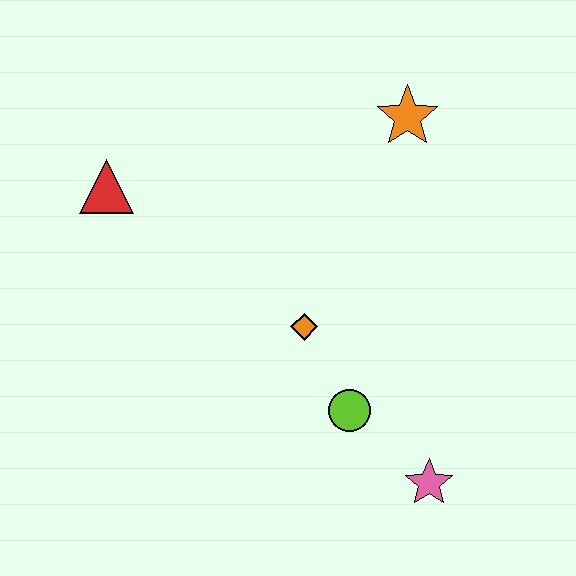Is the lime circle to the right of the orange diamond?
Yes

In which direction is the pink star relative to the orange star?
The pink star is below the orange star.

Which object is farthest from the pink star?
The red triangle is farthest from the pink star.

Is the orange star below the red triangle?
No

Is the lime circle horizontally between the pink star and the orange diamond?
Yes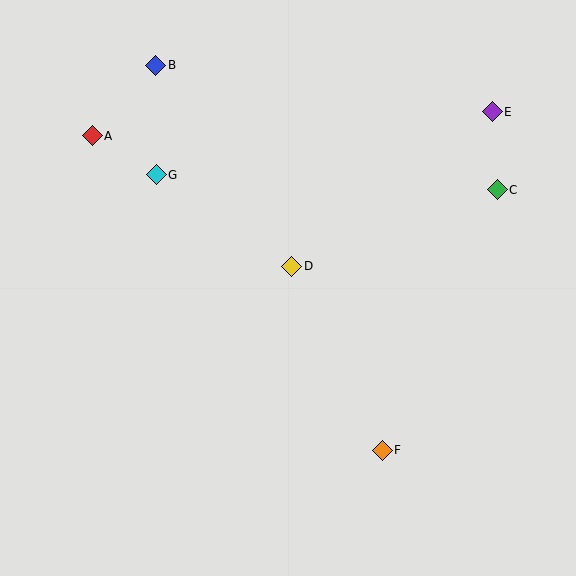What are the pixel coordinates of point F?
Point F is at (382, 450).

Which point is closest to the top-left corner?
Point A is closest to the top-left corner.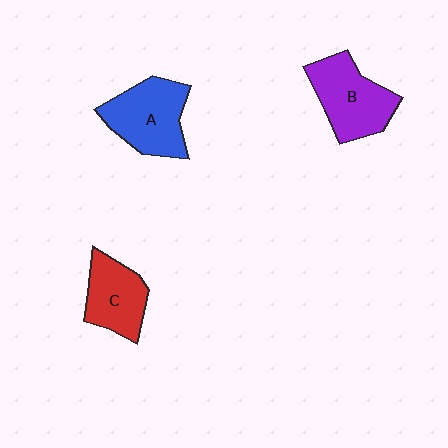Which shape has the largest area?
Shape A (blue).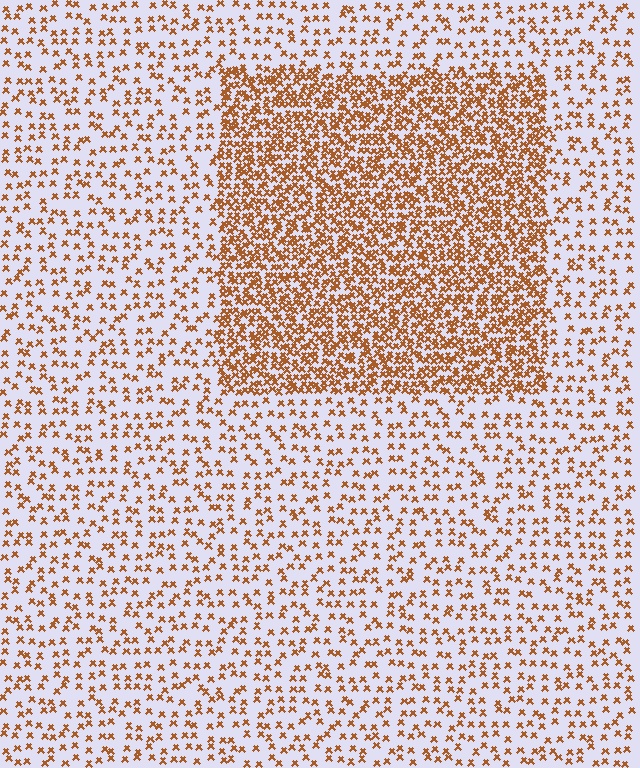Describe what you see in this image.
The image contains small brown elements arranged at two different densities. A rectangle-shaped region is visible where the elements are more densely packed than the surrounding area.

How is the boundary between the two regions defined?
The boundary is defined by a change in element density (approximately 2.7x ratio). All elements are the same color, size, and shape.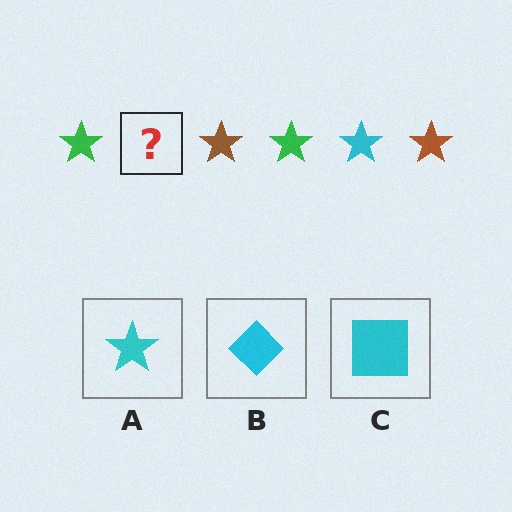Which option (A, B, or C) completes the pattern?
A.